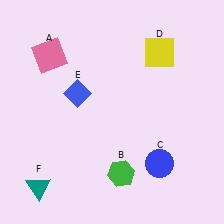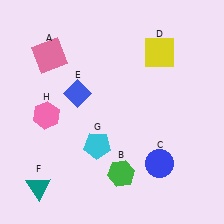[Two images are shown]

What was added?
A cyan pentagon (G), a pink hexagon (H) were added in Image 2.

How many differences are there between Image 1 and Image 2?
There are 2 differences between the two images.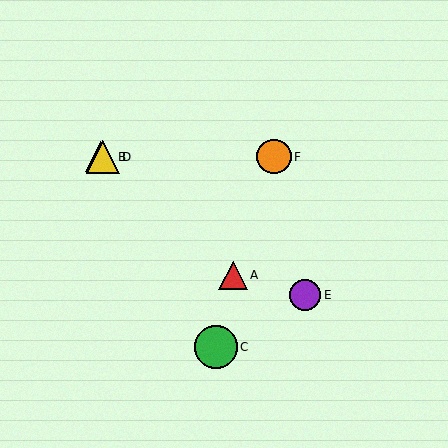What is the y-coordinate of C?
Object C is at y≈347.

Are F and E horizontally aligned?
No, F is at y≈157 and E is at y≈295.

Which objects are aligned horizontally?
Objects B, D, F are aligned horizontally.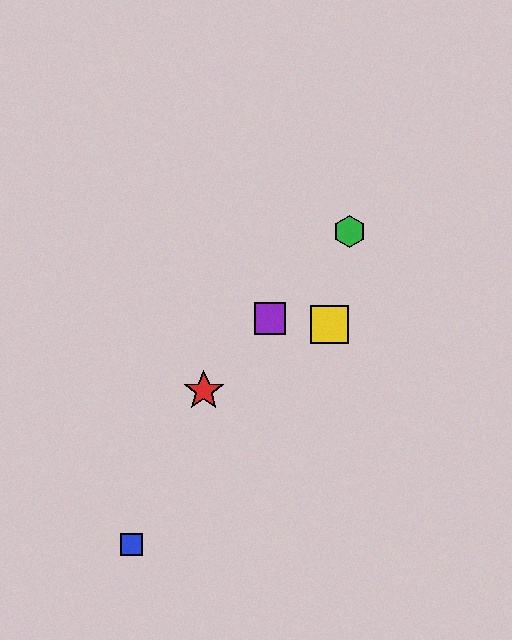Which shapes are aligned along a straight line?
The red star, the green hexagon, the purple square are aligned along a straight line.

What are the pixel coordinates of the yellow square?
The yellow square is at (329, 325).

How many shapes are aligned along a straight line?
3 shapes (the red star, the green hexagon, the purple square) are aligned along a straight line.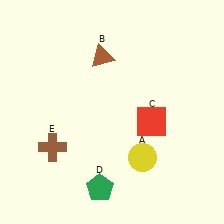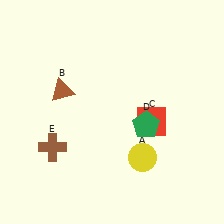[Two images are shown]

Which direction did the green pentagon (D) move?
The green pentagon (D) moved up.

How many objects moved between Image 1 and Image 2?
2 objects moved between the two images.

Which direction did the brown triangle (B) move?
The brown triangle (B) moved left.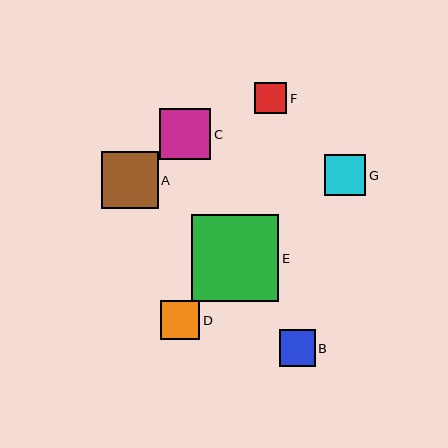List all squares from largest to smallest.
From largest to smallest: E, A, C, G, D, B, F.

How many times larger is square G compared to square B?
Square G is approximately 1.1 times the size of square B.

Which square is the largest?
Square E is the largest with a size of approximately 87 pixels.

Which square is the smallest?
Square F is the smallest with a size of approximately 32 pixels.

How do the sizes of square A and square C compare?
Square A and square C are approximately the same size.